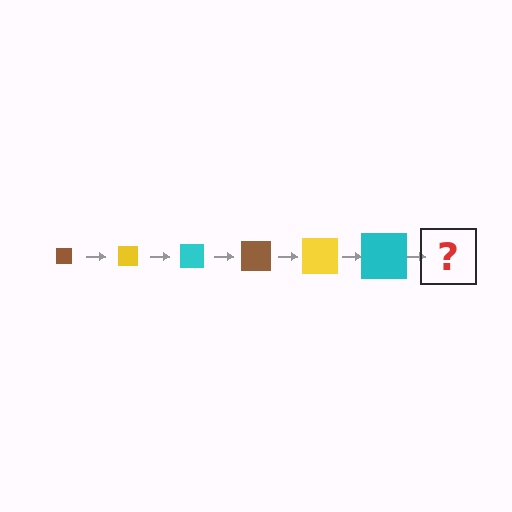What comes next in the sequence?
The next element should be a brown square, larger than the previous one.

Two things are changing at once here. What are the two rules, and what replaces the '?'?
The two rules are that the square grows larger each step and the color cycles through brown, yellow, and cyan. The '?' should be a brown square, larger than the previous one.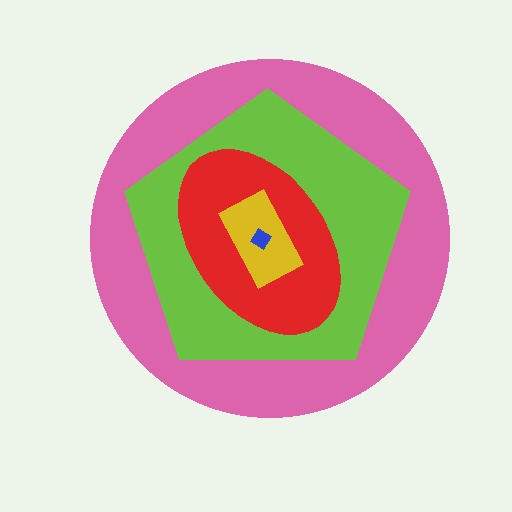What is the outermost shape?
The pink circle.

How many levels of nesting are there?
5.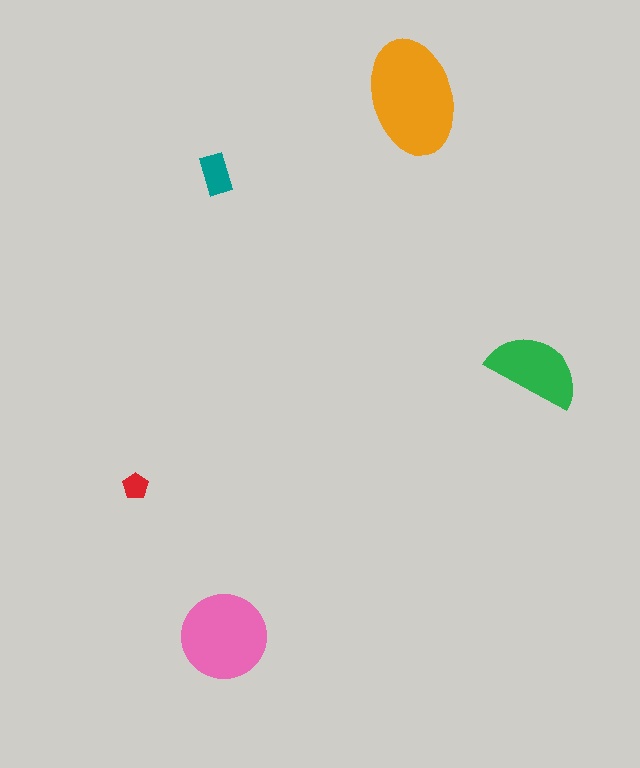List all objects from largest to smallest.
The orange ellipse, the pink circle, the green semicircle, the teal rectangle, the red pentagon.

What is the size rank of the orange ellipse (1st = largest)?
1st.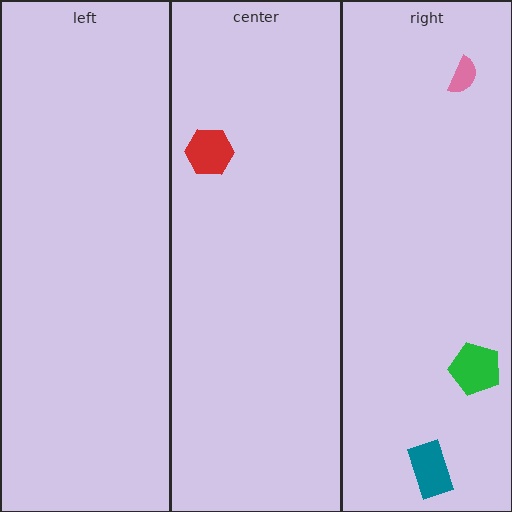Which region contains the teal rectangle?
The right region.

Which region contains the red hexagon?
The center region.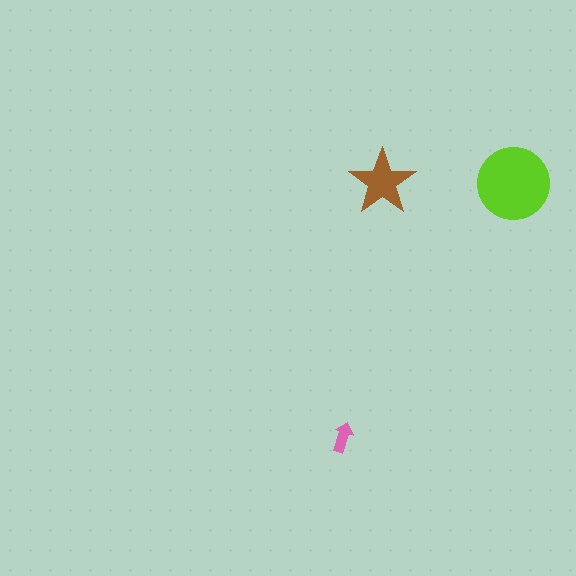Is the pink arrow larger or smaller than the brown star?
Smaller.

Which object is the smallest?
The pink arrow.